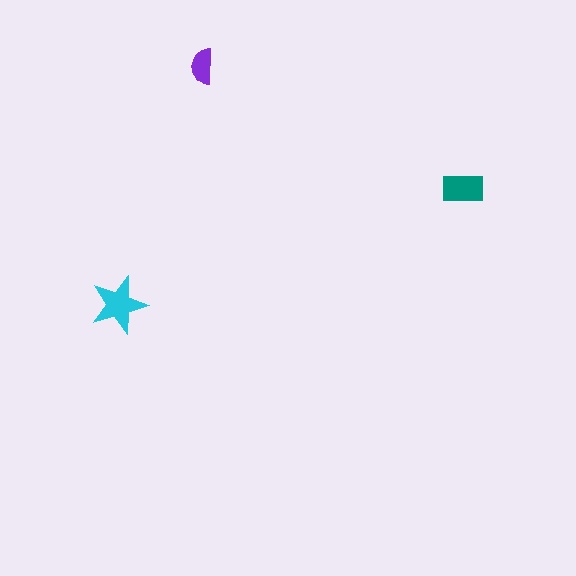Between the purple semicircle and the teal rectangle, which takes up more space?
The teal rectangle.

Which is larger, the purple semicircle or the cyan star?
The cyan star.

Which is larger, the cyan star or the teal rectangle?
The cyan star.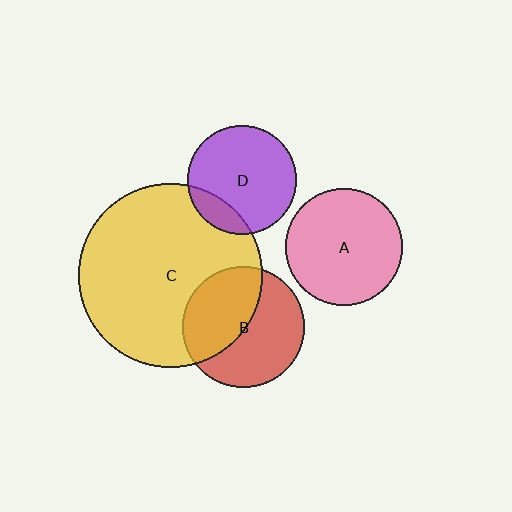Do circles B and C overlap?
Yes.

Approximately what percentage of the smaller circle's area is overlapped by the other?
Approximately 45%.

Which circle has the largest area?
Circle C (yellow).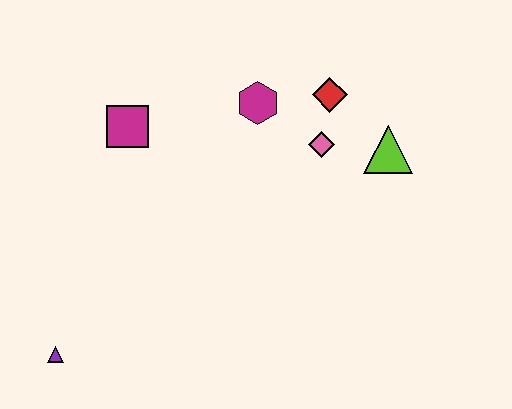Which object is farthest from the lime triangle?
The purple triangle is farthest from the lime triangle.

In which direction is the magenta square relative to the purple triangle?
The magenta square is above the purple triangle.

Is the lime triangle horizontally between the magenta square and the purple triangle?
No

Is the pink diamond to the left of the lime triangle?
Yes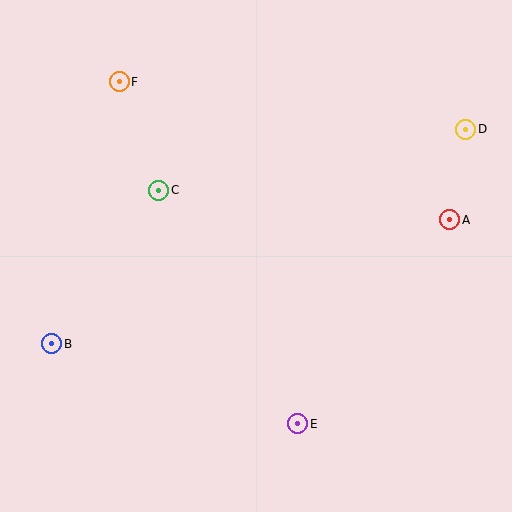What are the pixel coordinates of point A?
Point A is at (450, 220).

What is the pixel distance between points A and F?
The distance between A and F is 358 pixels.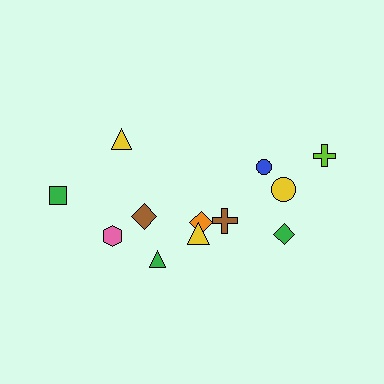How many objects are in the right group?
There are 7 objects.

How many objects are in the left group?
There are 5 objects.